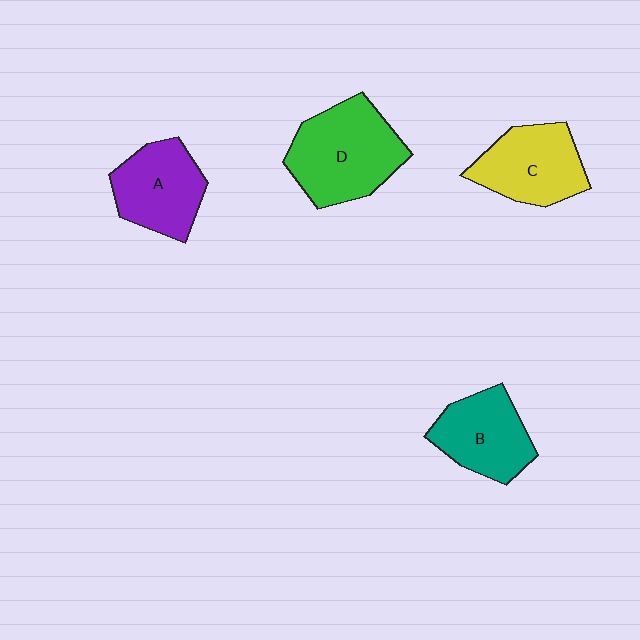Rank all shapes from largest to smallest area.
From largest to smallest: D (green), C (yellow), A (purple), B (teal).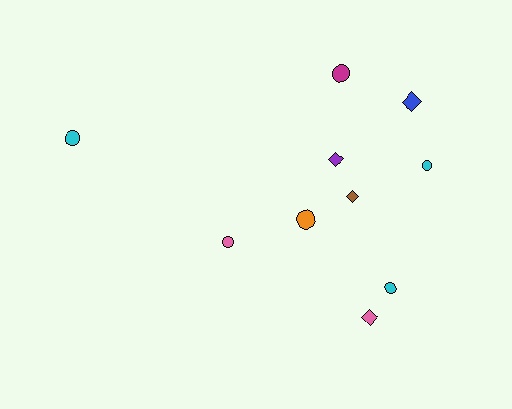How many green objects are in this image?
There are no green objects.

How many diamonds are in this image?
There are 4 diamonds.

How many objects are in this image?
There are 10 objects.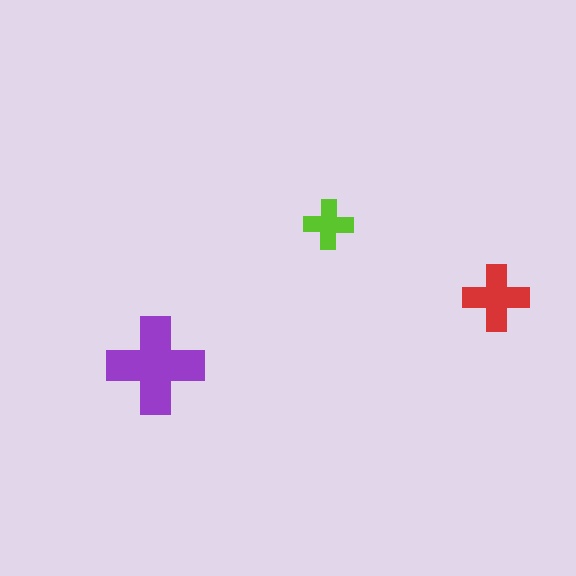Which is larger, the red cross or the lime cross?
The red one.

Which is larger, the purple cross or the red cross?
The purple one.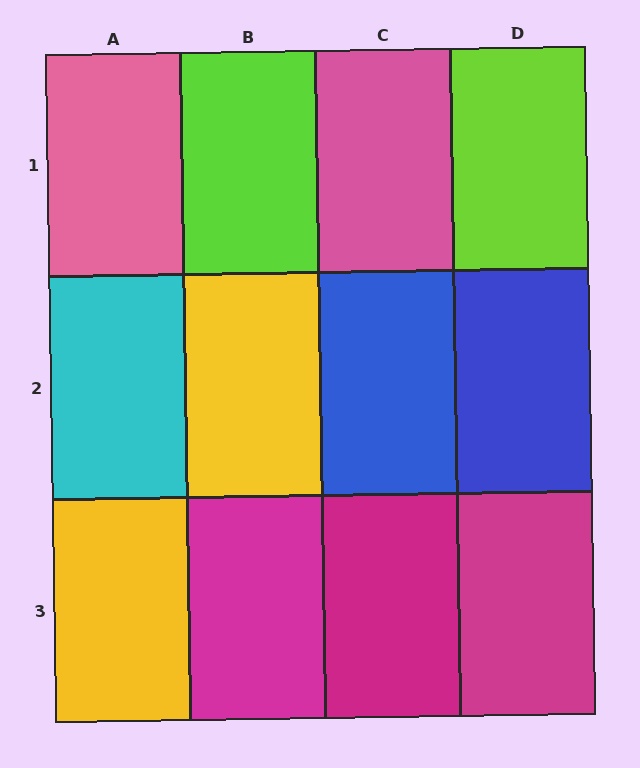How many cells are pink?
2 cells are pink.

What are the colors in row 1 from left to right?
Pink, lime, pink, lime.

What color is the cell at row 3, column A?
Yellow.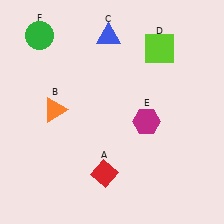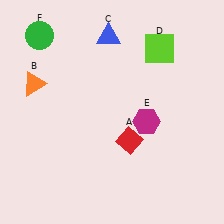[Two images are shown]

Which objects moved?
The objects that moved are: the red diamond (A), the orange triangle (B).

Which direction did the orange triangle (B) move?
The orange triangle (B) moved up.